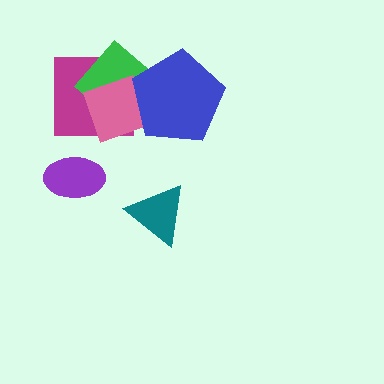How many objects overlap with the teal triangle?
0 objects overlap with the teal triangle.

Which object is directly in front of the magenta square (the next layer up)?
The green diamond is directly in front of the magenta square.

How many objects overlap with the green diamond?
3 objects overlap with the green diamond.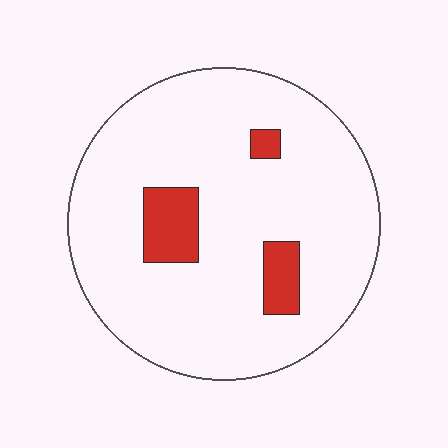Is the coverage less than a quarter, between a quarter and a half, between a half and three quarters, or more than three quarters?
Less than a quarter.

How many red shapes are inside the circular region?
3.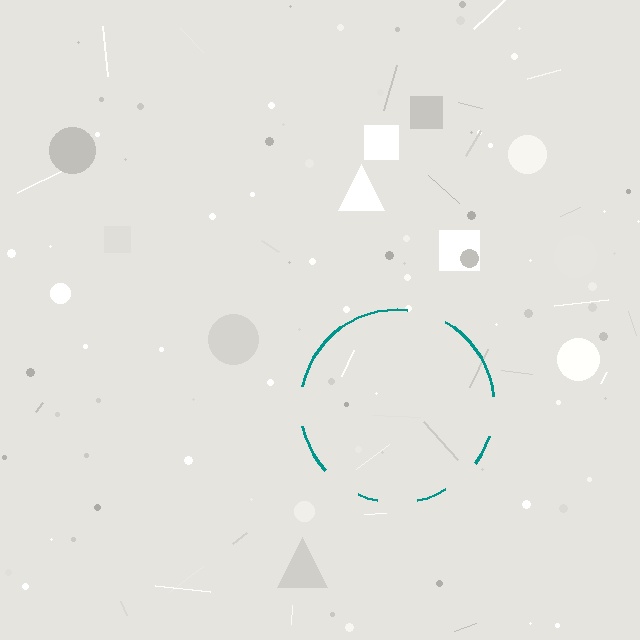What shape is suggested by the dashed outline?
The dashed outline suggests a circle.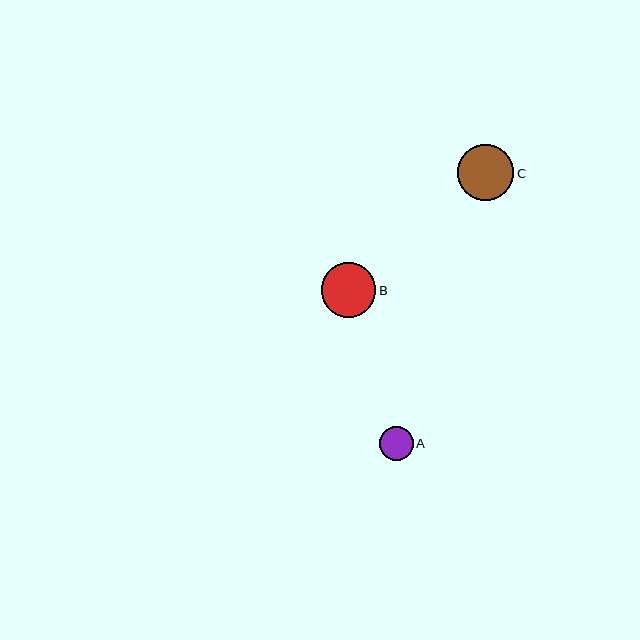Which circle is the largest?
Circle C is the largest with a size of approximately 56 pixels.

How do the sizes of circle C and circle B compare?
Circle C and circle B are approximately the same size.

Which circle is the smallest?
Circle A is the smallest with a size of approximately 34 pixels.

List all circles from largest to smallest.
From largest to smallest: C, B, A.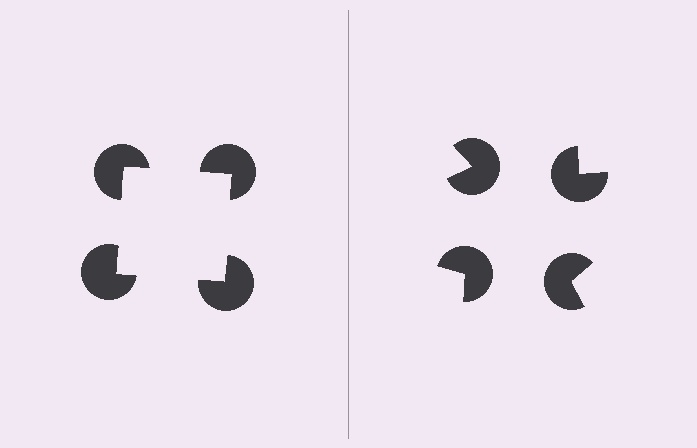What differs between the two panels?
The pac-man discs are positioned identically on both sides; only the wedge orientations differ. On the left they align to a square; on the right they are misaligned.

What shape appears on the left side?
An illusory square.